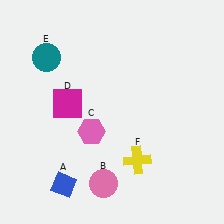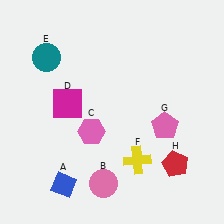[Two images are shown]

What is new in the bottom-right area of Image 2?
A red pentagon (H) was added in the bottom-right area of Image 2.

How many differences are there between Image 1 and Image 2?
There are 2 differences between the two images.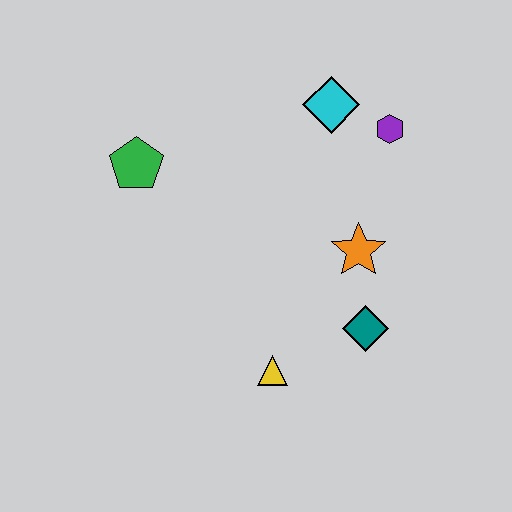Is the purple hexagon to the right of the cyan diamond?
Yes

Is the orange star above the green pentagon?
No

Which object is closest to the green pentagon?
The cyan diamond is closest to the green pentagon.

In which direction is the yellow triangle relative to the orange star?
The yellow triangle is below the orange star.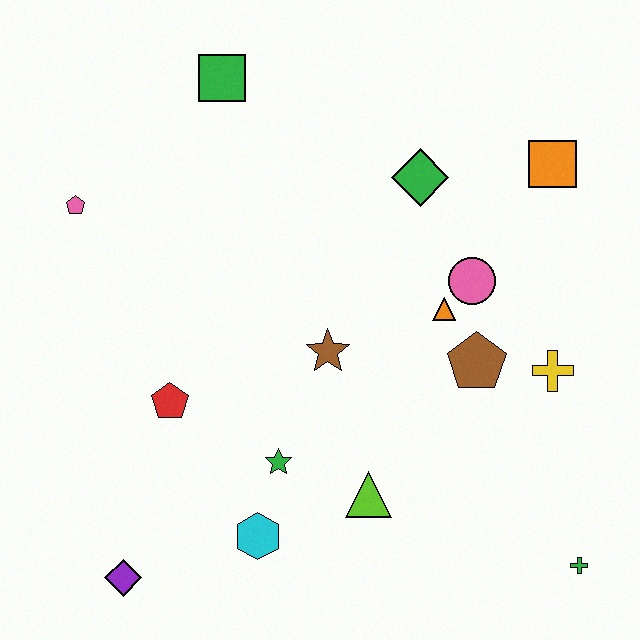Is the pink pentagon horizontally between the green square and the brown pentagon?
No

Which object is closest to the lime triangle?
The green star is closest to the lime triangle.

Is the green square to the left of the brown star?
Yes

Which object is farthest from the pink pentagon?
The green cross is farthest from the pink pentagon.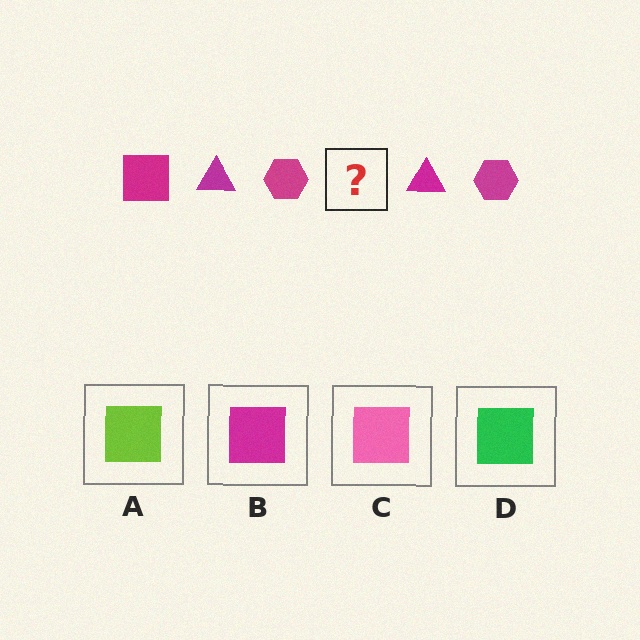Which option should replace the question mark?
Option B.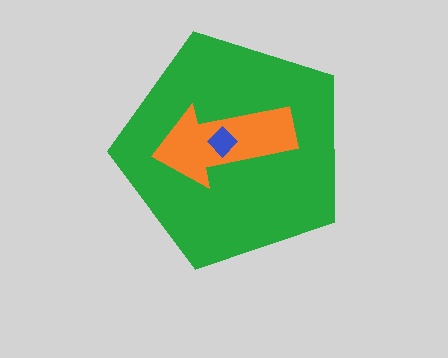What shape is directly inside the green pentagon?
The orange arrow.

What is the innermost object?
The blue diamond.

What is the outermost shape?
The green pentagon.